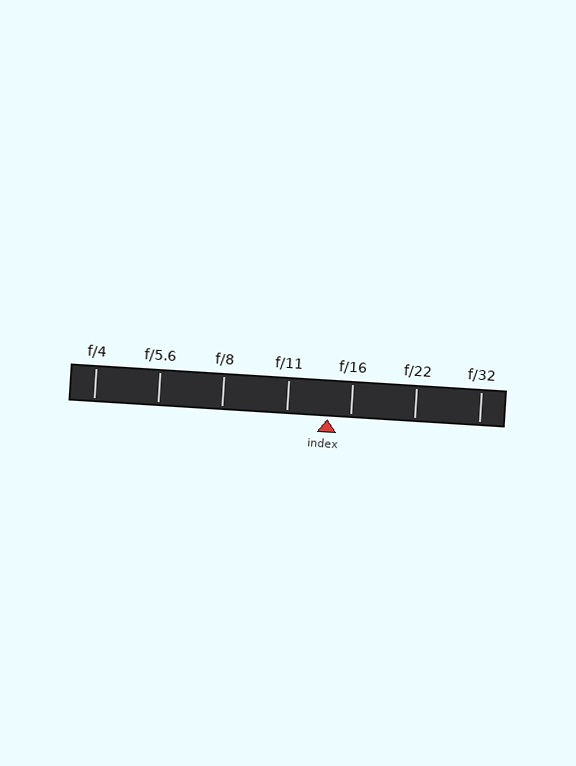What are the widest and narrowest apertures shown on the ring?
The widest aperture shown is f/4 and the narrowest is f/32.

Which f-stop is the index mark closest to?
The index mark is closest to f/16.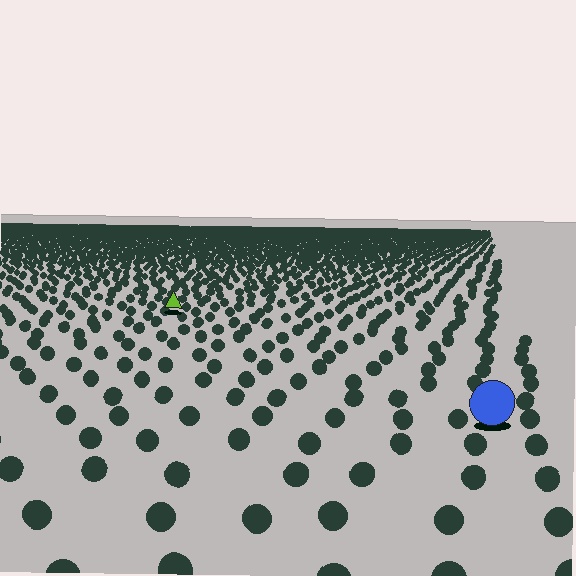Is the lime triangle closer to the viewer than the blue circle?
No. The blue circle is closer — you can tell from the texture gradient: the ground texture is coarser near it.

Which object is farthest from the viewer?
The lime triangle is farthest from the viewer. It appears smaller and the ground texture around it is denser.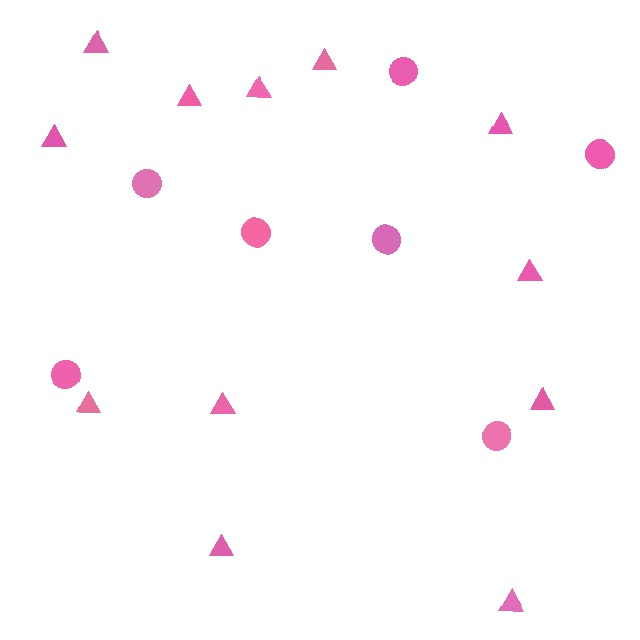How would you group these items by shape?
There are 2 groups: one group of triangles (12) and one group of circles (7).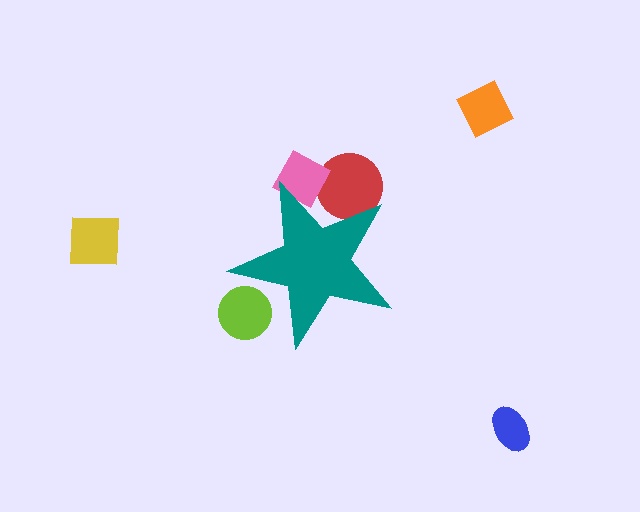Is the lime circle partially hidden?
Yes, the lime circle is partially hidden behind the teal star.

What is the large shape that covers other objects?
A teal star.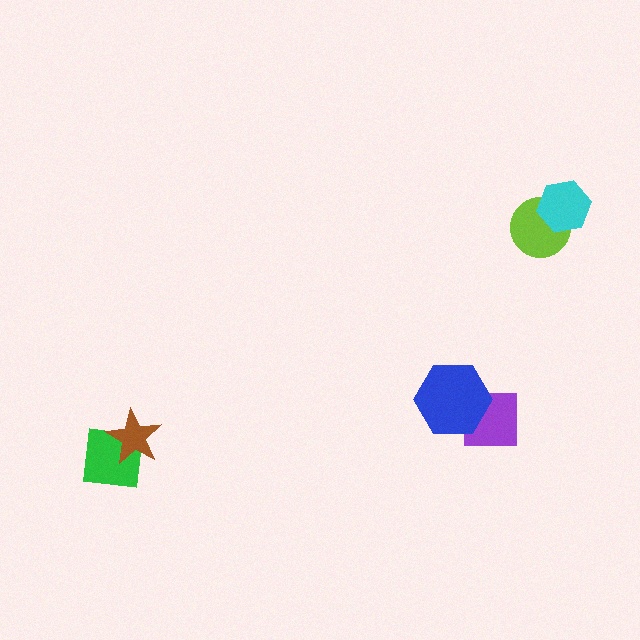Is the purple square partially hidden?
Yes, it is partially covered by another shape.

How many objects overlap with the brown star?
1 object overlaps with the brown star.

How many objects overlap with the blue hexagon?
1 object overlaps with the blue hexagon.